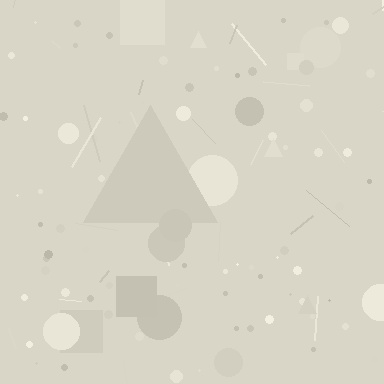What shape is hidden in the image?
A triangle is hidden in the image.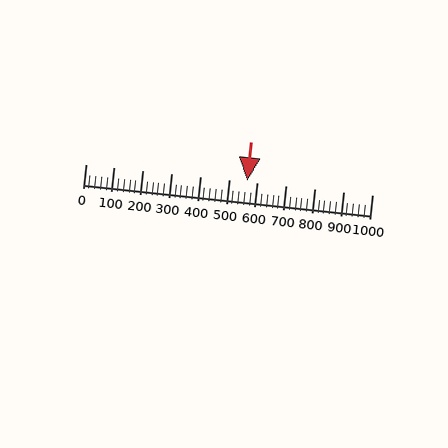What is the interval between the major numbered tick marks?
The major tick marks are spaced 100 units apart.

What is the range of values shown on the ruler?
The ruler shows values from 0 to 1000.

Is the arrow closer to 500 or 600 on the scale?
The arrow is closer to 600.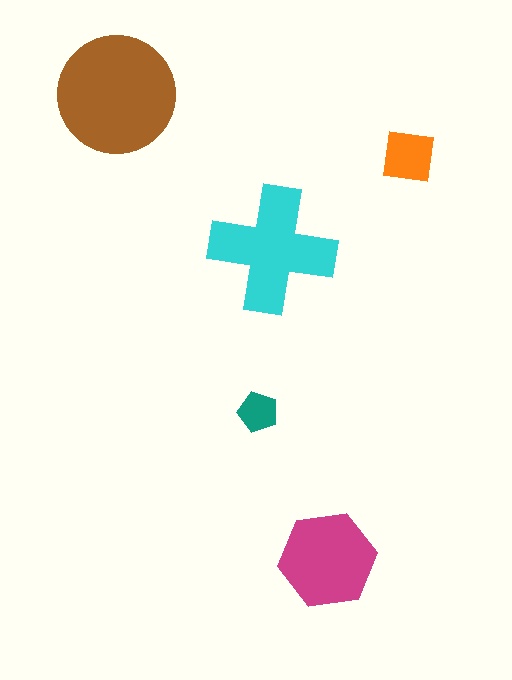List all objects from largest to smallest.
The brown circle, the cyan cross, the magenta hexagon, the orange square, the teal pentagon.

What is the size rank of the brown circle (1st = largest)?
1st.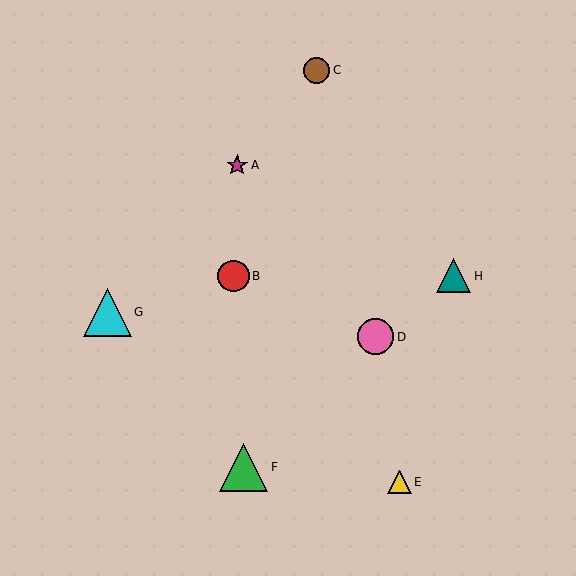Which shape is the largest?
The green triangle (labeled F) is the largest.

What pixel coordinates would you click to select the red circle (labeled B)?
Click at (233, 276) to select the red circle B.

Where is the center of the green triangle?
The center of the green triangle is at (244, 467).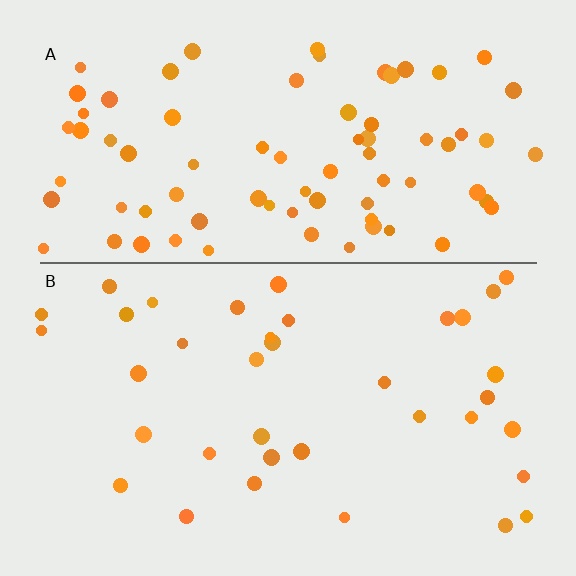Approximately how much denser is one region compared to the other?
Approximately 2.3× — region A over region B.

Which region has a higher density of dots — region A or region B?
A (the top).